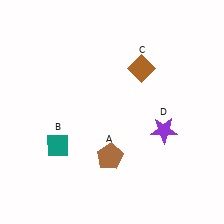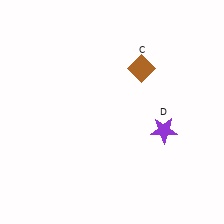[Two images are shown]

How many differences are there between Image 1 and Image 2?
There are 2 differences between the two images.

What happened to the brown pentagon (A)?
The brown pentagon (A) was removed in Image 2. It was in the bottom-left area of Image 1.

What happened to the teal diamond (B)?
The teal diamond (B) was removed in Image 2. It was in the bottom-left area of Image 1.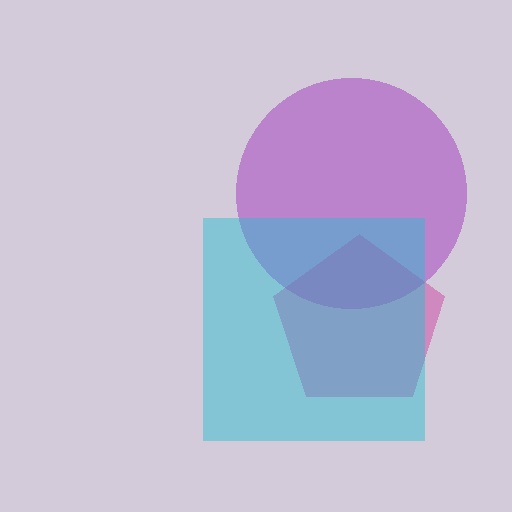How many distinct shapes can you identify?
There are 3 distinct shapes: a purple circle, a magenta pentagon, a cyan square.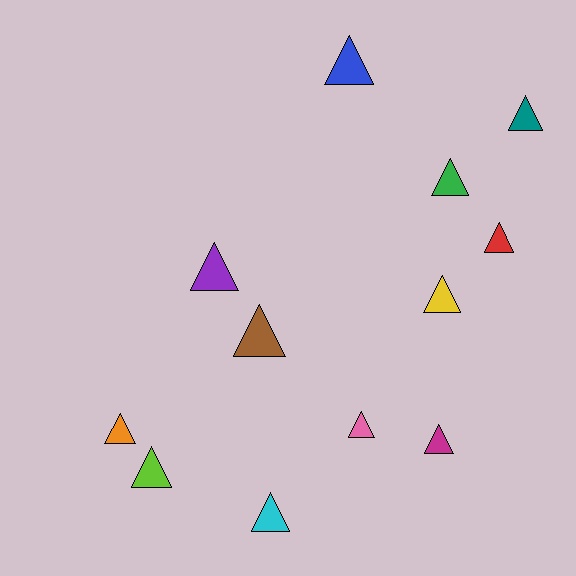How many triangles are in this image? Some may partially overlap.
There are 12 triangles.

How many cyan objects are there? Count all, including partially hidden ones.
There is 1 cyan object.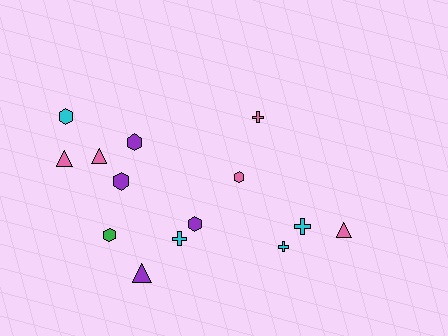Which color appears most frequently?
Pink, with 5 objects.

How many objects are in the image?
There are 14 objects.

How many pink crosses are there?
There is 1 pink cross.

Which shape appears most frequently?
Hexagon, with 6 objects.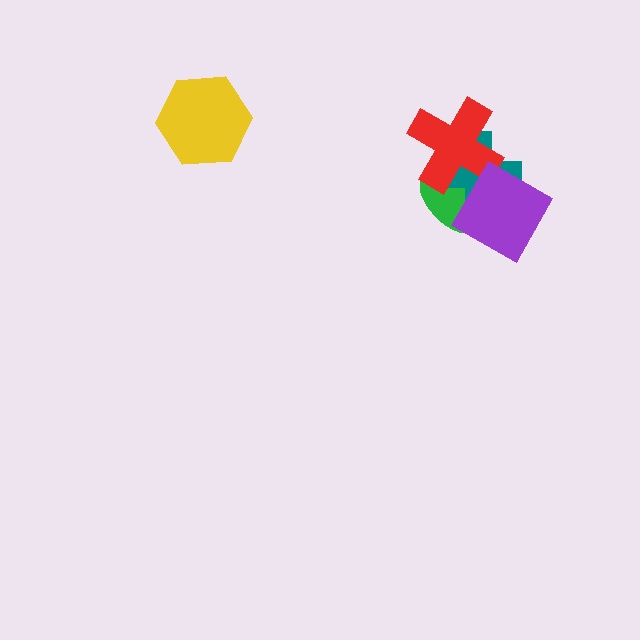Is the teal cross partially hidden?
Yes, it is partially covered by another shape.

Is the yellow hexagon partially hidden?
No, no other shape covers it.